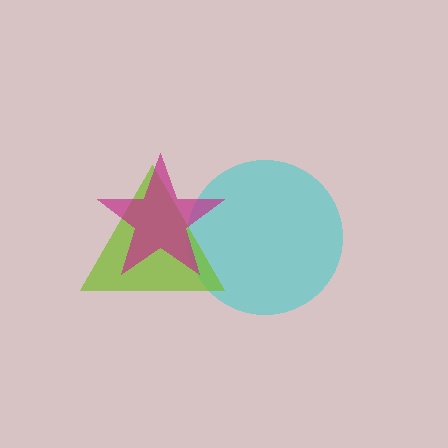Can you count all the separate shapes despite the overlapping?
Yes, there are 3 separate shapes.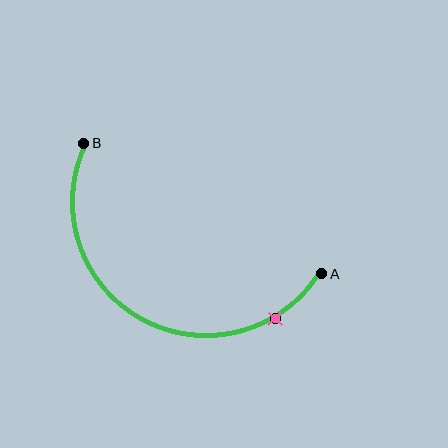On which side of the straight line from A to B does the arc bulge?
The arc bulges below the straight line connecting A and B.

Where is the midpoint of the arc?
The arc midpoint is the point on the curve farthest from the straight line joining A and B. It sits below that line.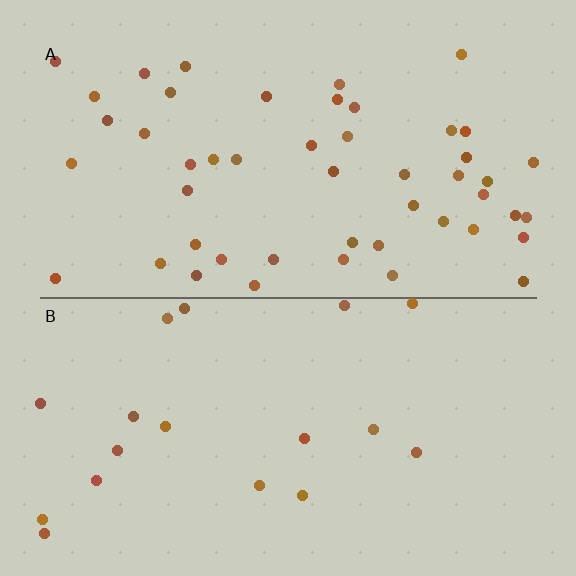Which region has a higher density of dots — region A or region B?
A (the top).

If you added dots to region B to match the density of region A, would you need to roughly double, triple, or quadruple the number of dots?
Approximately triple.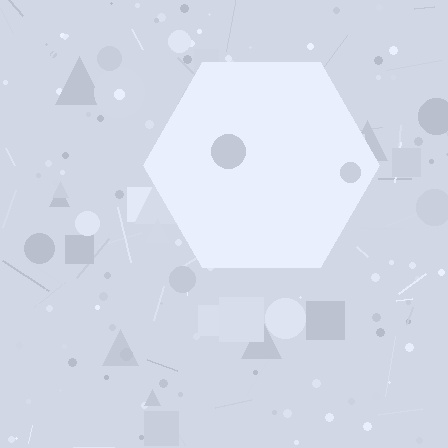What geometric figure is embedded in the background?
A hexagon is embedded in the background.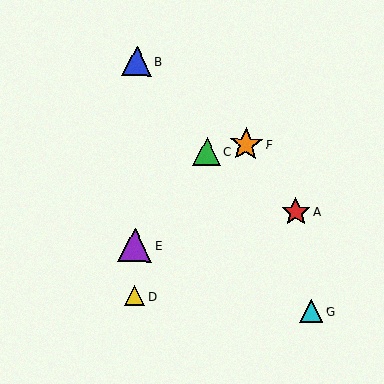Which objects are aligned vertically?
Objects B, D, E are aligned vertically.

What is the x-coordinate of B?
Object B is at x≈137.